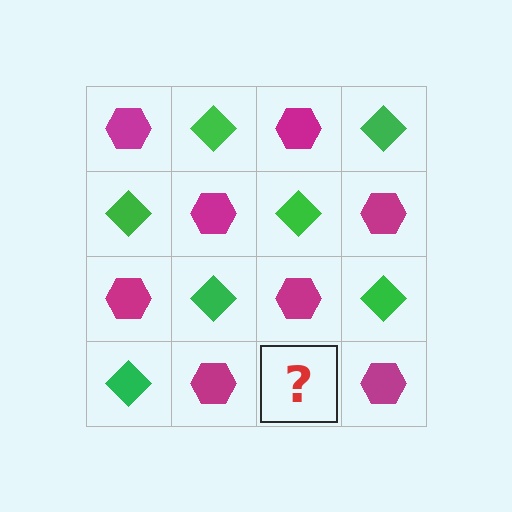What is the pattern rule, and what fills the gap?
The rule is that it alternates magenta hexagon and green diamond in a checkerboard pattern. The gap should be filled with a green diamond.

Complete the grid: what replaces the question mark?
The question mark should be replaced with a green diamond.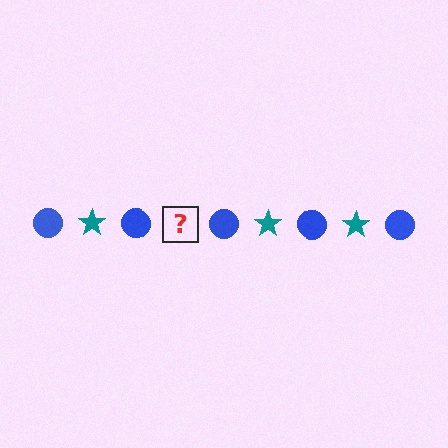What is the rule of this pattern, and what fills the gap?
The rule is that the pattern alternates between blue circle and teal star. The gap should be filled with a teal star.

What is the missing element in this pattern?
The missing element is a teal star.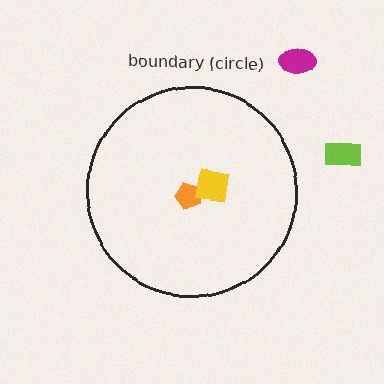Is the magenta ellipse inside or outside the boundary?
Outside.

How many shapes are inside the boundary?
2 inside, 2 outside.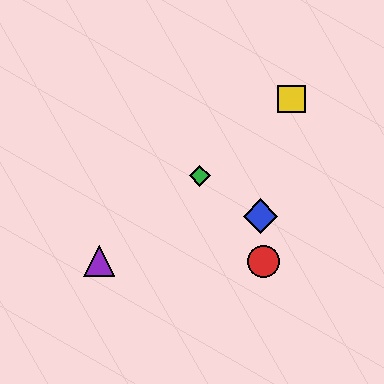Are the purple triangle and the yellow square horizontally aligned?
No, the purple triangle is at y≈261 and the yellow square is at y≈99.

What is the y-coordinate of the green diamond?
The green diamond is at y≈176.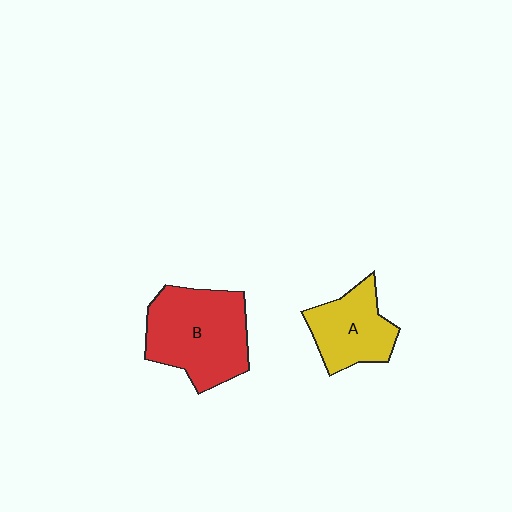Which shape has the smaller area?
Shape A (yellow).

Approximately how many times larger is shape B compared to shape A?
Approximately 1.6 times.